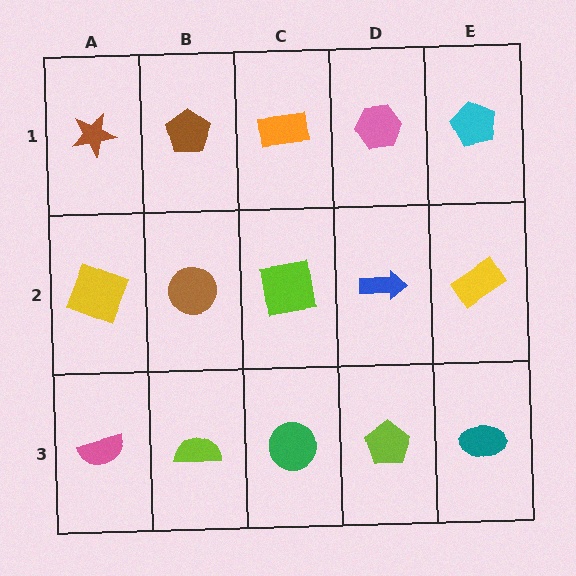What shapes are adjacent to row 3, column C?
A lime square (row 2, column C), a lime semicircle (row 3, column B), a lime pentagon (row 3, column D).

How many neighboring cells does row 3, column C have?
3.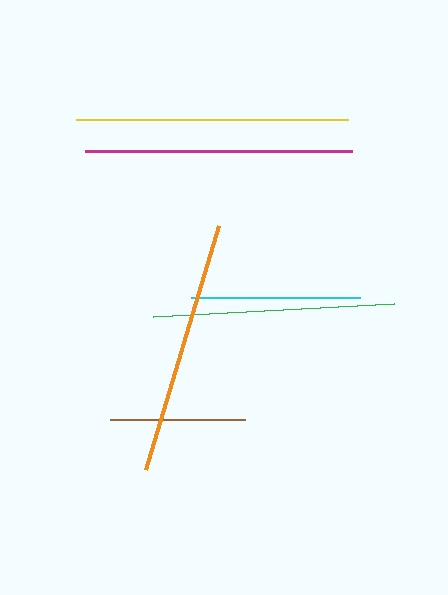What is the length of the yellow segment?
The yellow segment is approximately 272 pixels long.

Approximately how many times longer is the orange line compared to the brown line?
The orange line is approximately 1.9 times the length of the brown line.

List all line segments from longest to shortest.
From longest to shortest: yellow, magenta, orange, green, cyan, brown.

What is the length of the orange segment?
The orange segment is approximately 255 pixels long.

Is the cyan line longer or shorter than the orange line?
The orange line is longer than the cyan line.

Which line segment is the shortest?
The brown line is the shortest at approximately 135 pixels.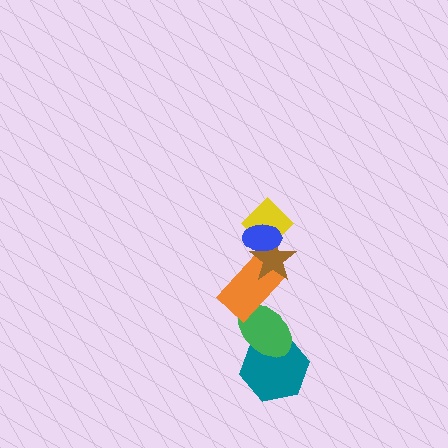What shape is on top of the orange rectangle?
The brown star is on top of the orange rectangle.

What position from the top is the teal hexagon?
The teal hexagon is 6th from the top.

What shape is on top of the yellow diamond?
The blue ellipse is on top of the yellow diamond.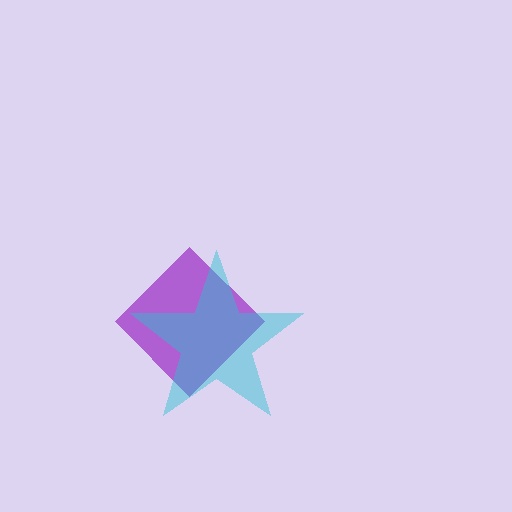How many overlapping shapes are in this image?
There are 2 overlapping shapes in the image.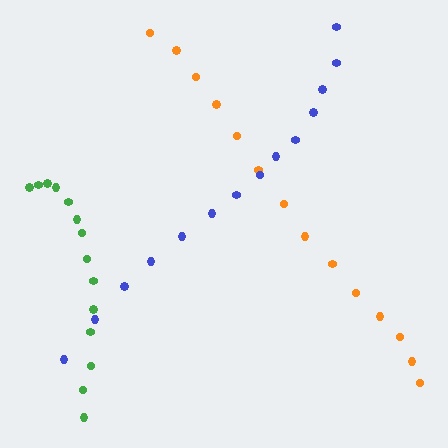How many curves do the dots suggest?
There are 3 distinct paths.